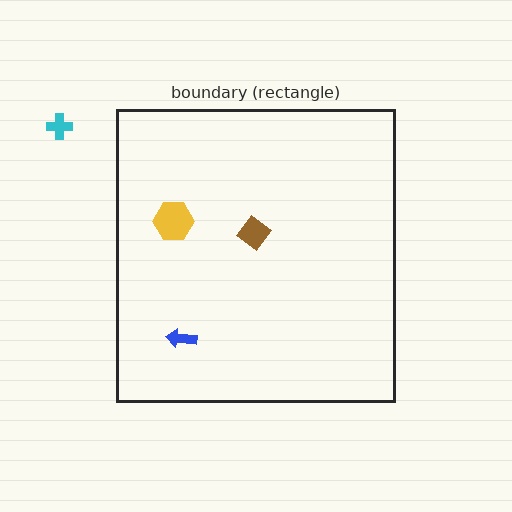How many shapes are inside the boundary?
3 inside, 1 outside.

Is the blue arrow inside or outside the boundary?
Inside.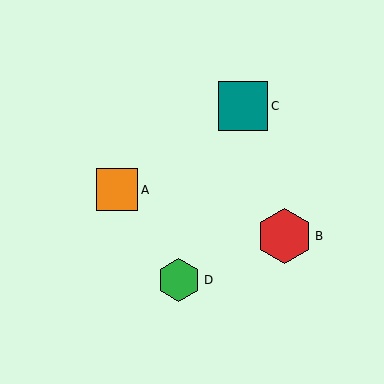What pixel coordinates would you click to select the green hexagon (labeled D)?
Click at (179, 280) to select the green hexagon D.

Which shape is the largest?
The red hexagon (labeled B) is the largest.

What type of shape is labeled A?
Shape A is an orange square.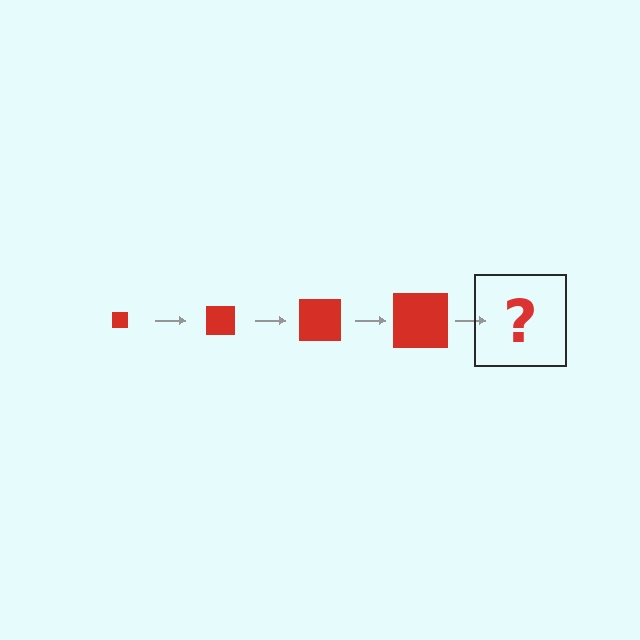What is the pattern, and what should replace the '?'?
The pattern is that the square gets progressively larger each step. The '?' should be a red square, larger than the previous one.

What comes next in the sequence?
The next element should be a red square, larger than the previous one.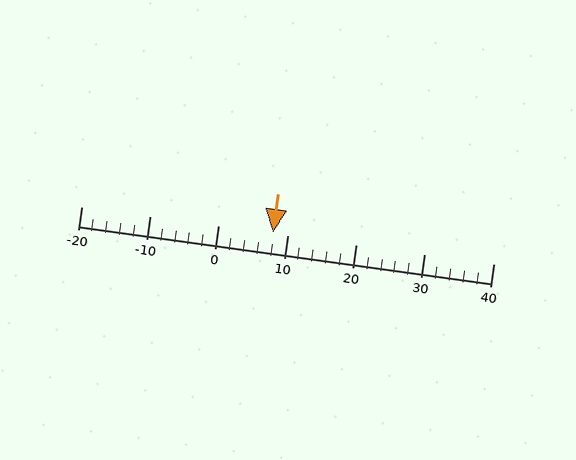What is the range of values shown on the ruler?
The ruler shows values from -20 to 40.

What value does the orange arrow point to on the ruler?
The orange arrow points to approximately 8.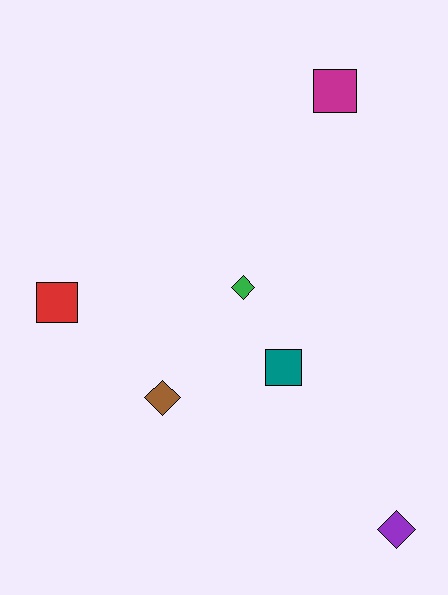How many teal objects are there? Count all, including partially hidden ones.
There is 1 teal object.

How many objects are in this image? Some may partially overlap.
There are 6 objects.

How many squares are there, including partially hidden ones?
There are 3 squares.